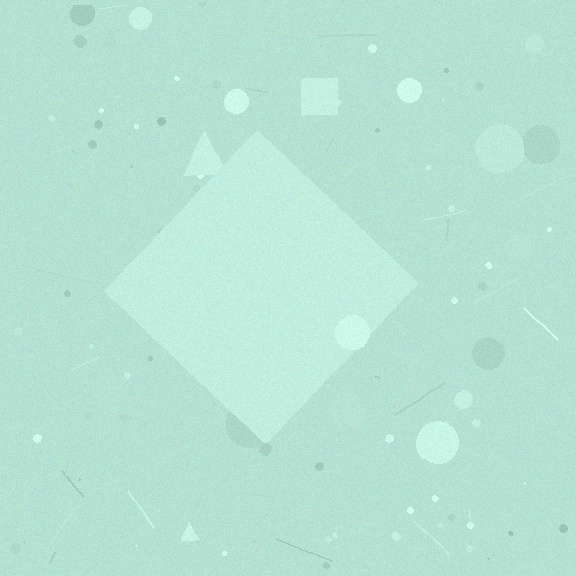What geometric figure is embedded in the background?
A diamond is embedded in the background.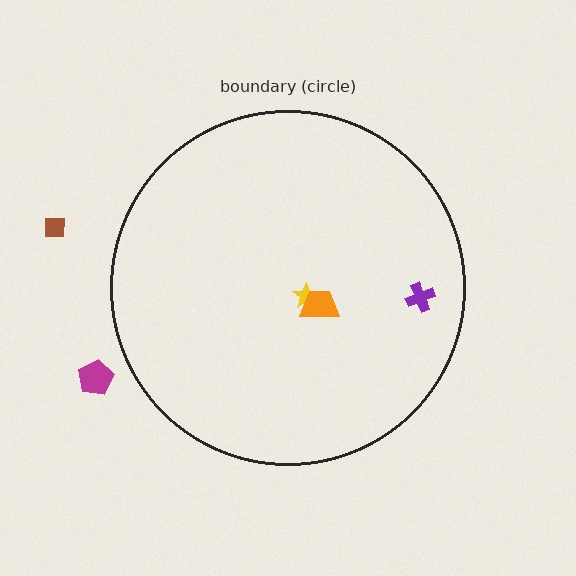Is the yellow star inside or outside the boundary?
Inside.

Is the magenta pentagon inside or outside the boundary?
Outside.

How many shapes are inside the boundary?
3 inside, 2 outside.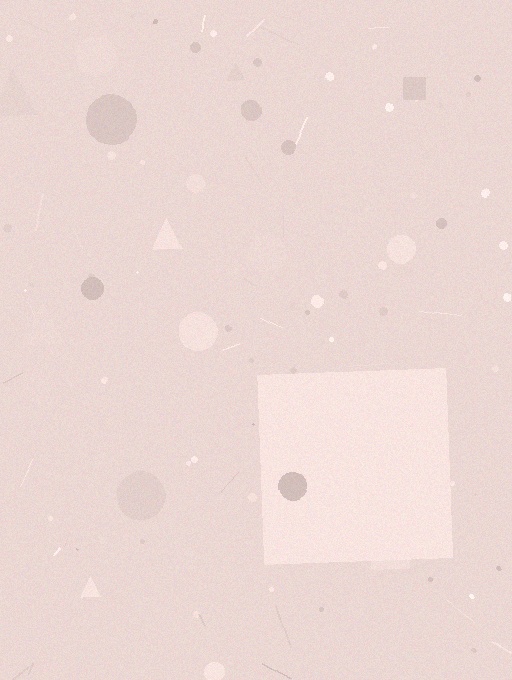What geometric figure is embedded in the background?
A square is embedded in the background.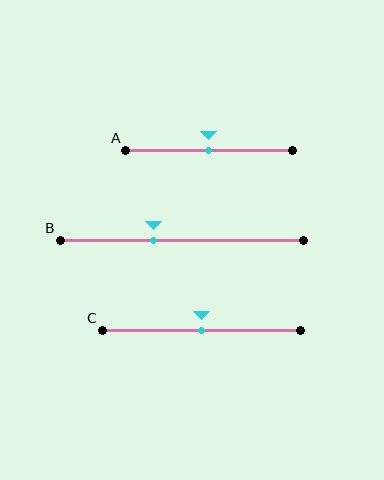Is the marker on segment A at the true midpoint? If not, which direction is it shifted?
Yes, the marker on segment A is at the true midpoint.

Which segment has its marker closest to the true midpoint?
Segment A has its marker closest to the true midpoint.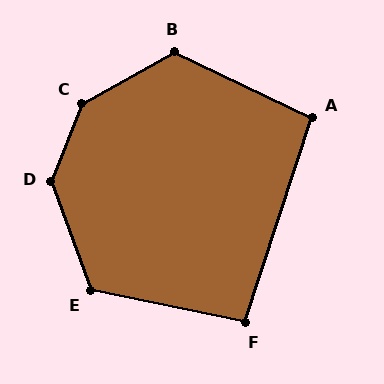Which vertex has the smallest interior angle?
F, at approximately 96 degrees.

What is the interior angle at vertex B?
Approximately 125 degrees (obtuse).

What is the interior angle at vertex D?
Approximately 139 degrees (obtuse).